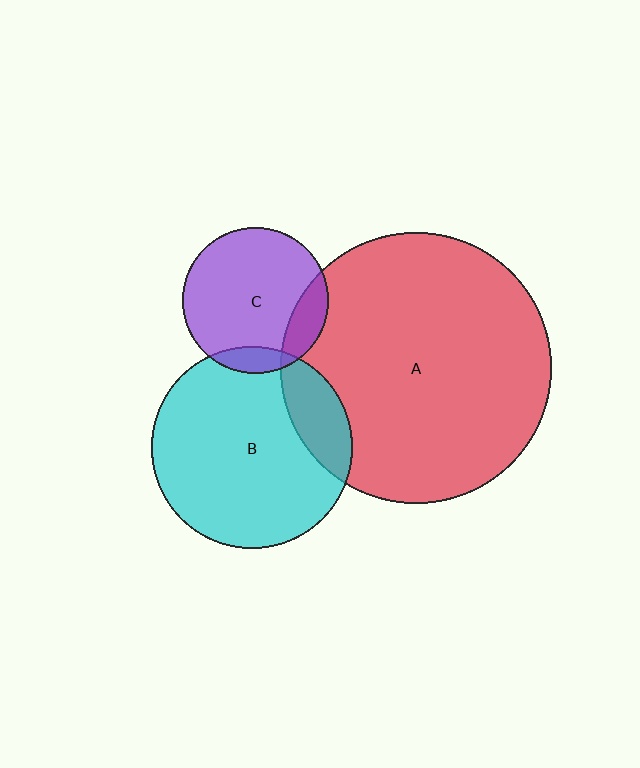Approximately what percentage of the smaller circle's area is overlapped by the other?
Approximately 15%.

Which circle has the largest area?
Circle A (red).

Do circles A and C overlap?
Yes.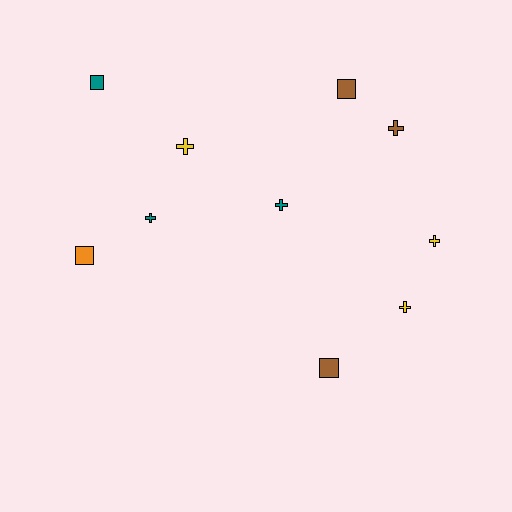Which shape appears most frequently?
Cross, with 6 objects.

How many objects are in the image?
There are 10 objects.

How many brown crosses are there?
There is 1 brown cross.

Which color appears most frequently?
Brown, with 3 objects.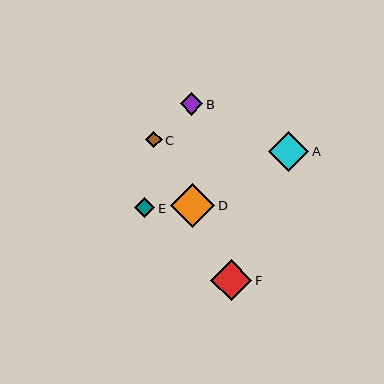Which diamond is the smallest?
Diamond C is the smallest with a size of approximately 17 pixels.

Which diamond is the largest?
Diamond D is the largest with a size of approximately 44 pixels.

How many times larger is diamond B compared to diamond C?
Diamond B is approximately 1.3 times the size of diamond C.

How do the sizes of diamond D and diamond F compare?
Diamond D and diamond F are approximately the same size.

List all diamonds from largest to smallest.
From largest to smallest: D, F, A, B, E, C.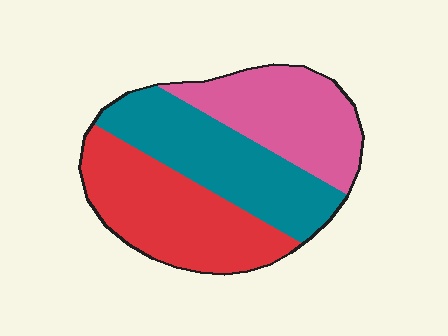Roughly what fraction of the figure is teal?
Teal covers 34% of the figure.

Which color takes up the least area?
Pink, at roughly 30%.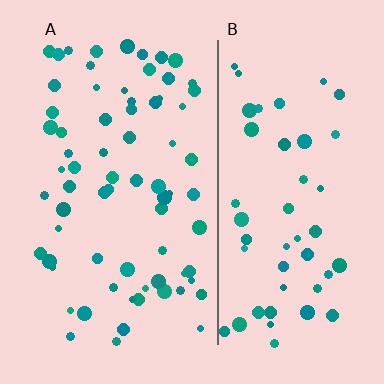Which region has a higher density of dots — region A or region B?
A (the left).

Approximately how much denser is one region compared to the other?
Approximately 1.4× — region A over region B.